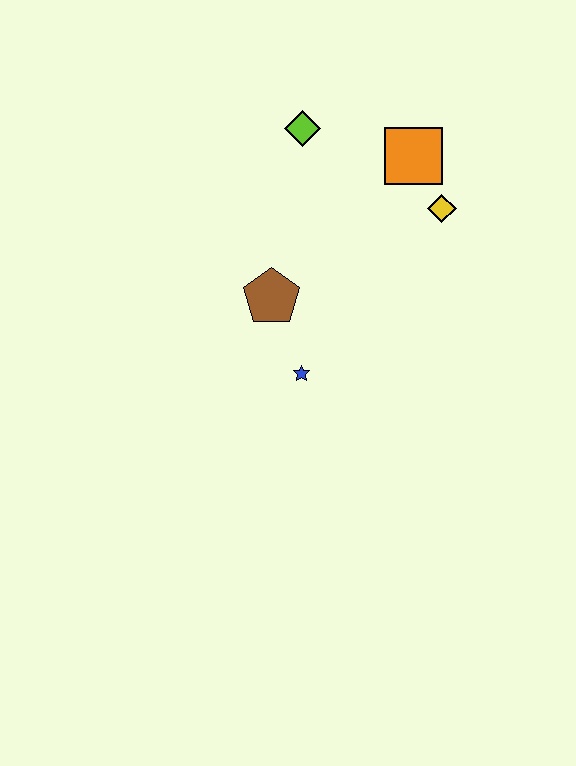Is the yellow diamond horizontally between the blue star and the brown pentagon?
No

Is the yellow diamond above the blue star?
Yes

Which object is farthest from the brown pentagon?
The orange square is farthest from the brown pentagon.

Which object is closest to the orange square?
The yellow diamond is closest to the orange square.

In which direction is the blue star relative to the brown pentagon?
The blue star is below the brown pentagon.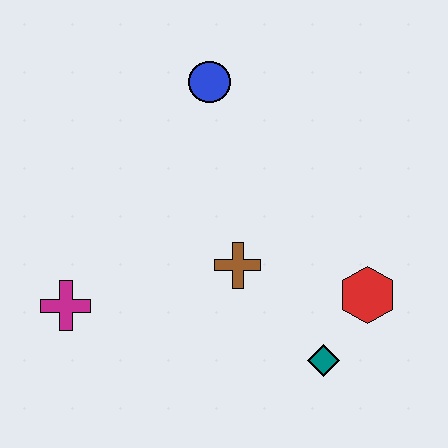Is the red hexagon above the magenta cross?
Yes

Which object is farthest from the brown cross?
The blue circle is farthest from the brown cross.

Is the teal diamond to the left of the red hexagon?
Yes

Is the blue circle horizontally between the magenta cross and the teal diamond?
Yes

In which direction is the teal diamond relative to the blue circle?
The teal diamond is below the blue circle.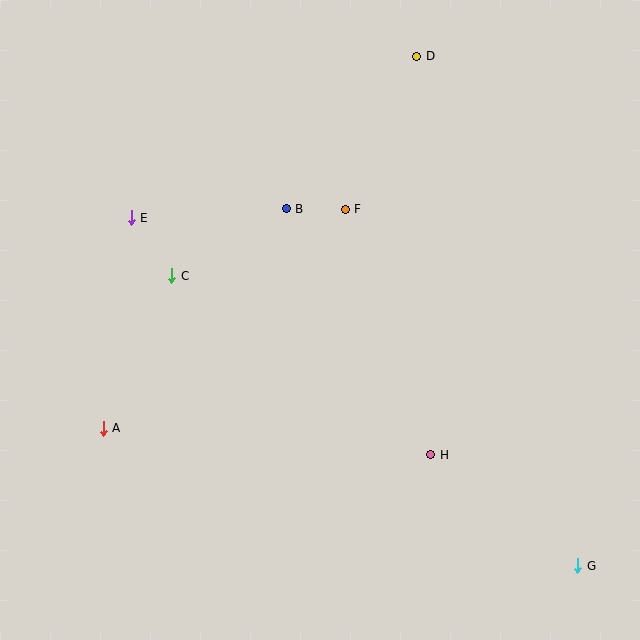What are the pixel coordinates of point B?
Point B is at (286, 209).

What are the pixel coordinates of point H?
Point H is at (431, 455).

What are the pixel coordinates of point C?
Point C is at (172, 276).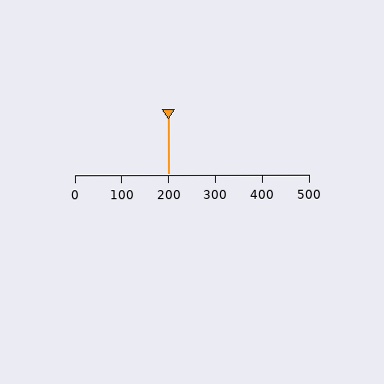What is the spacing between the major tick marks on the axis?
The major ticks are spaced 100 apart.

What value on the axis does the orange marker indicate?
The marker indicates approximately 200.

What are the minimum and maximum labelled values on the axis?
The axis runs from 0 to 500.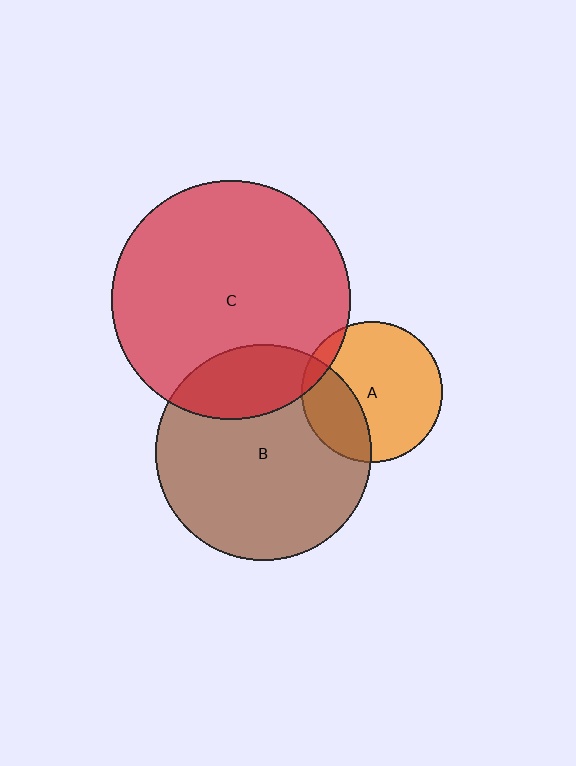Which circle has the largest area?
Circle C (red).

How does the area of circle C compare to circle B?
Approximately 1.2 times.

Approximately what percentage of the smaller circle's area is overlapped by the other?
Approximately 20%.